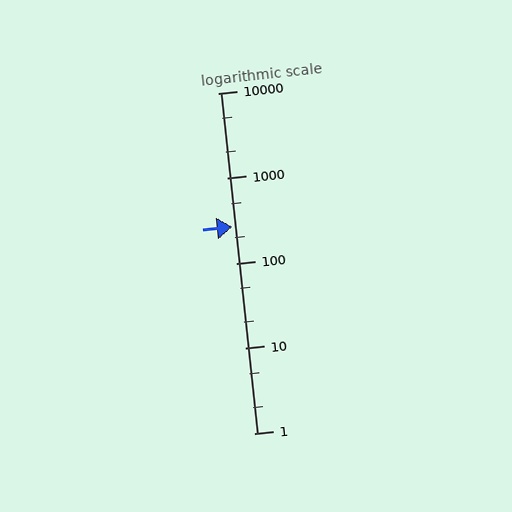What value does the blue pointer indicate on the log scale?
The pointer indicates approximately 270.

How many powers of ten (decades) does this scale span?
The scale spans 4 decades, from 1 to 10000.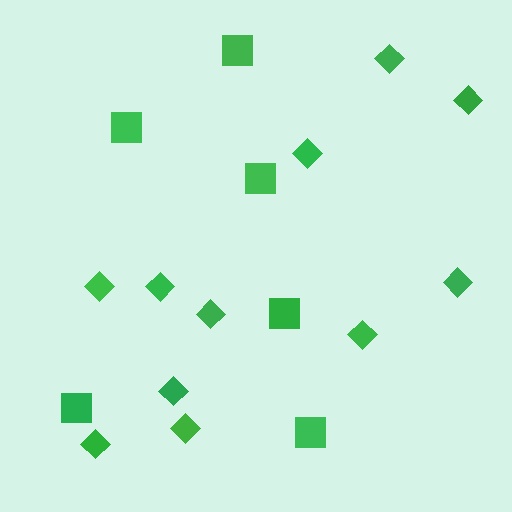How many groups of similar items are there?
There are 2 groups: one group of squares (6) and one group of diamonds (11).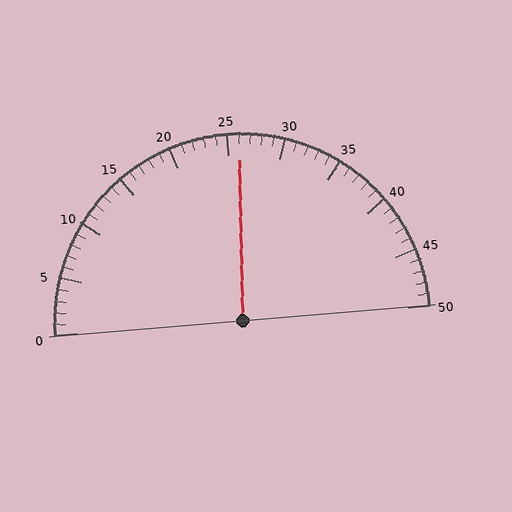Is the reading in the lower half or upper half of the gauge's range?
The reading is in the upper half of the range (0 to 50).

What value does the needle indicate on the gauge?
The needle indicates approximately 26.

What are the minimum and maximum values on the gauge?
The gauge ranges from 0 to 50.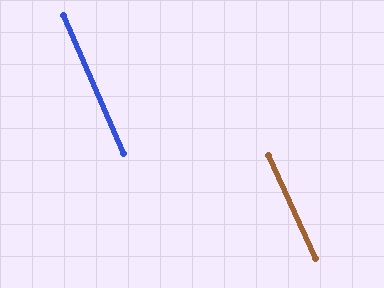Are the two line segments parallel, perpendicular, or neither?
Parallel — their directions differ by only 0.6°.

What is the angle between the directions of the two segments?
Approximately 1 degree.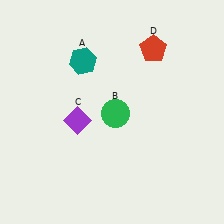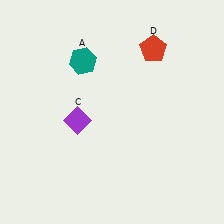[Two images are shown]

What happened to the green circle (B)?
The green circle (B) was removed in Image 2. It was in the bottom-right area of Image 1.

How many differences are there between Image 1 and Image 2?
There is 1 difference between the two images.